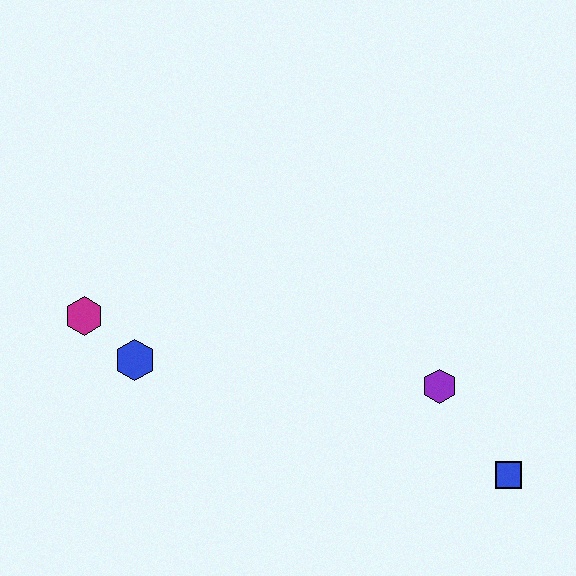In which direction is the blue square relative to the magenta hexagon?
The blue square is to the right of the magenta hexagon.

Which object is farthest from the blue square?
The magenta hexagon is farthest from the blue square.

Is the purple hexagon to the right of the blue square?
No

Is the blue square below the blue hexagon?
Yes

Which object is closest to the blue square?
The purple hexagon is closest to the blue square.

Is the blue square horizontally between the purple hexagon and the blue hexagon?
No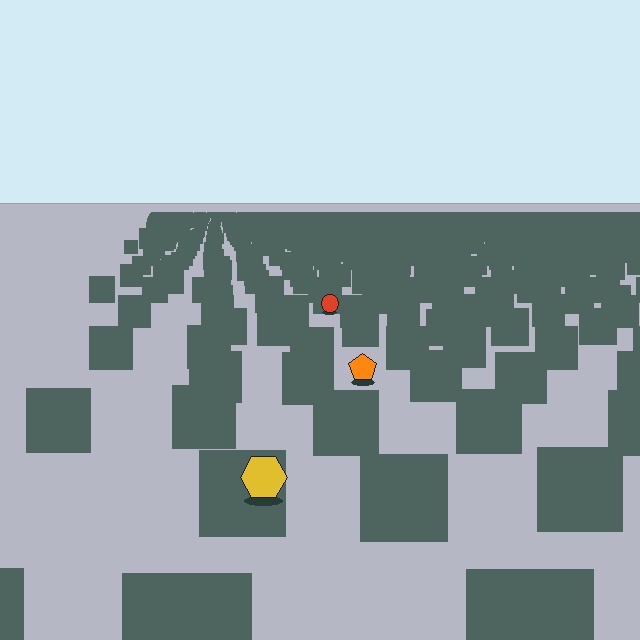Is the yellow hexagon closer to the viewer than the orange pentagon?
Yes. The yellow hexagon is closer — you can tell from the texture gradient: the ground texture is coarser near it.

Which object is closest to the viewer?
The yellow hexagon is closest. The texture marks near it are larger and more spread out.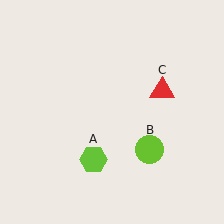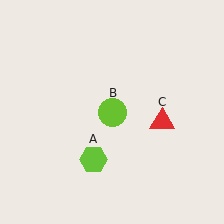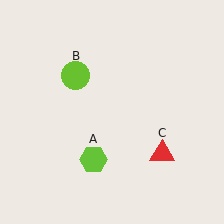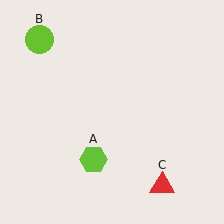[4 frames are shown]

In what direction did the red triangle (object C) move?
The red triangle (object C) moved down.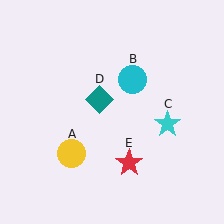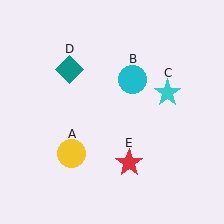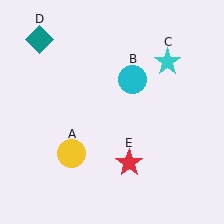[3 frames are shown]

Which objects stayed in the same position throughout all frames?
Yellow circle (object A) and cyan circle (object B) and red star (object E) remained stationary.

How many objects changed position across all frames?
2 objects changed position: cyan star (object C), teal diamond (object D).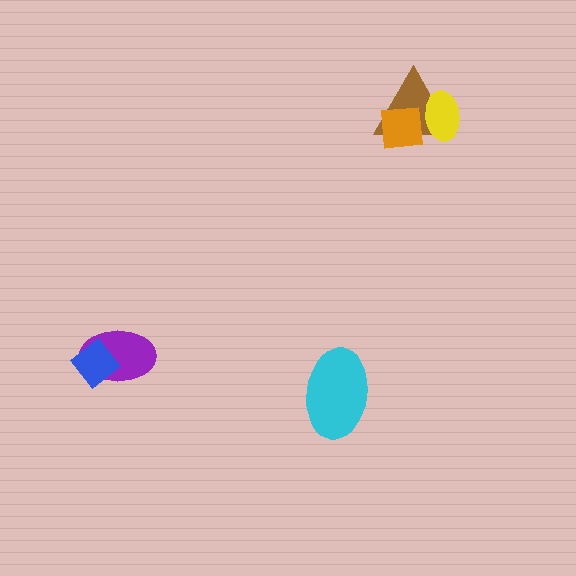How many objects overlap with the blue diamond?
1 object overlaps with the blue diamond.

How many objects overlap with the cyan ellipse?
0 objects overlap with the cyan ellipse.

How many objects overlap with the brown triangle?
2 objects overlap with the brown triangle.